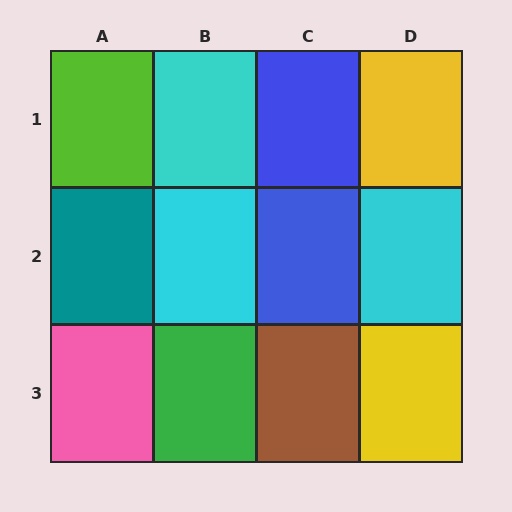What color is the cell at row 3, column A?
Pink.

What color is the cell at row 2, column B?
Cyan.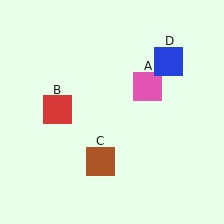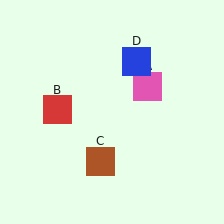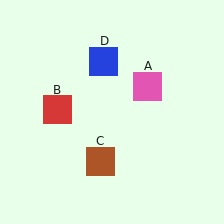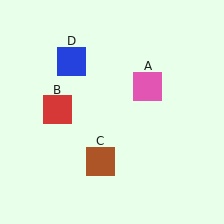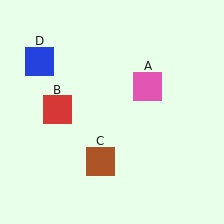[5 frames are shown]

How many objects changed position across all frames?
1 object changed position: blue square (object D).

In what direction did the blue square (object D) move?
The blue square (object D) moved left.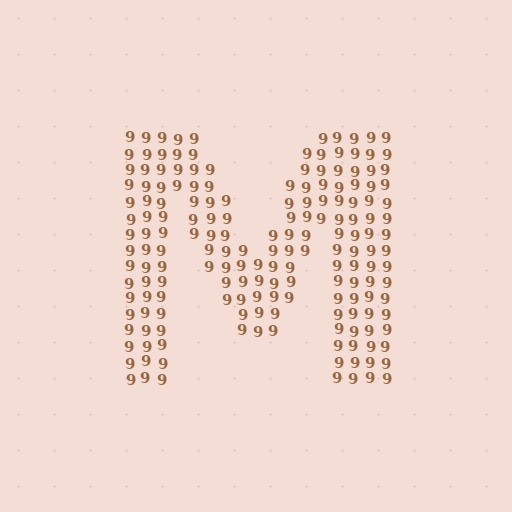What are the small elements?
The small elements are digit 9's.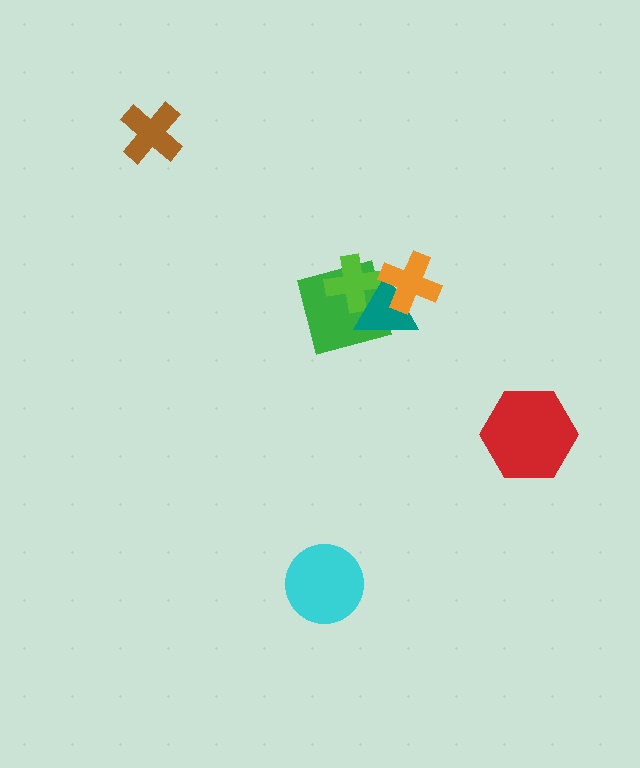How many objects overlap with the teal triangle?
3 objects overlap with the teal triangle.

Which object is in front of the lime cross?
The teal triangle is in front of the lime cross.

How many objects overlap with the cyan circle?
0 objects overlap with the cyan circle.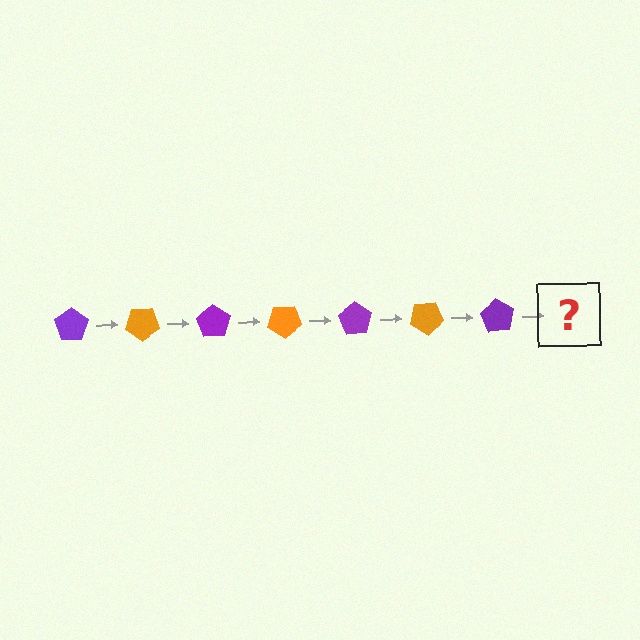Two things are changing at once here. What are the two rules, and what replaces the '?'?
The two rules are that it rotates 35 degrees each step and the color cycles through purple and orange. The '?' should be an orange pentagon, rotated 245 degrees from the start.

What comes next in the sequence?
The next element should be an orange pentagon, rotated 245 degrees from the start.